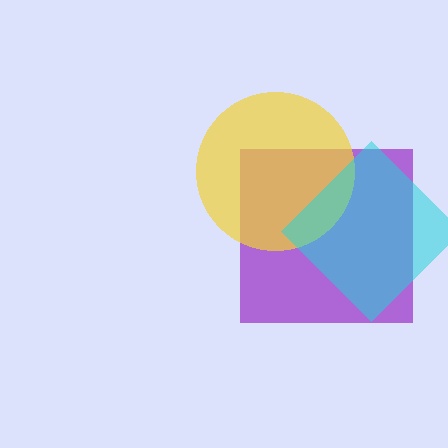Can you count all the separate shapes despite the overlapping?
Yes, there are 3 separate shapes.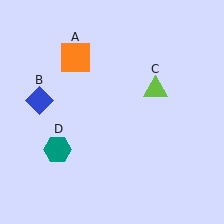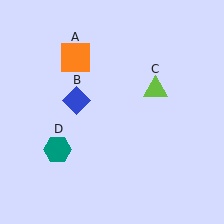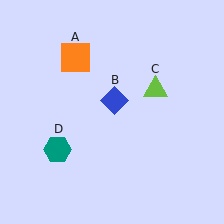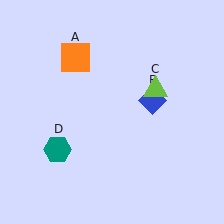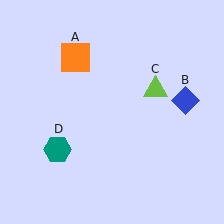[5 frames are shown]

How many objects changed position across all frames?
1 object changed position: blue diamond (object B).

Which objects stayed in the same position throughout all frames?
Orange square (object A) and lime triangle (object C) and teal hexagon (object D) remained stationary.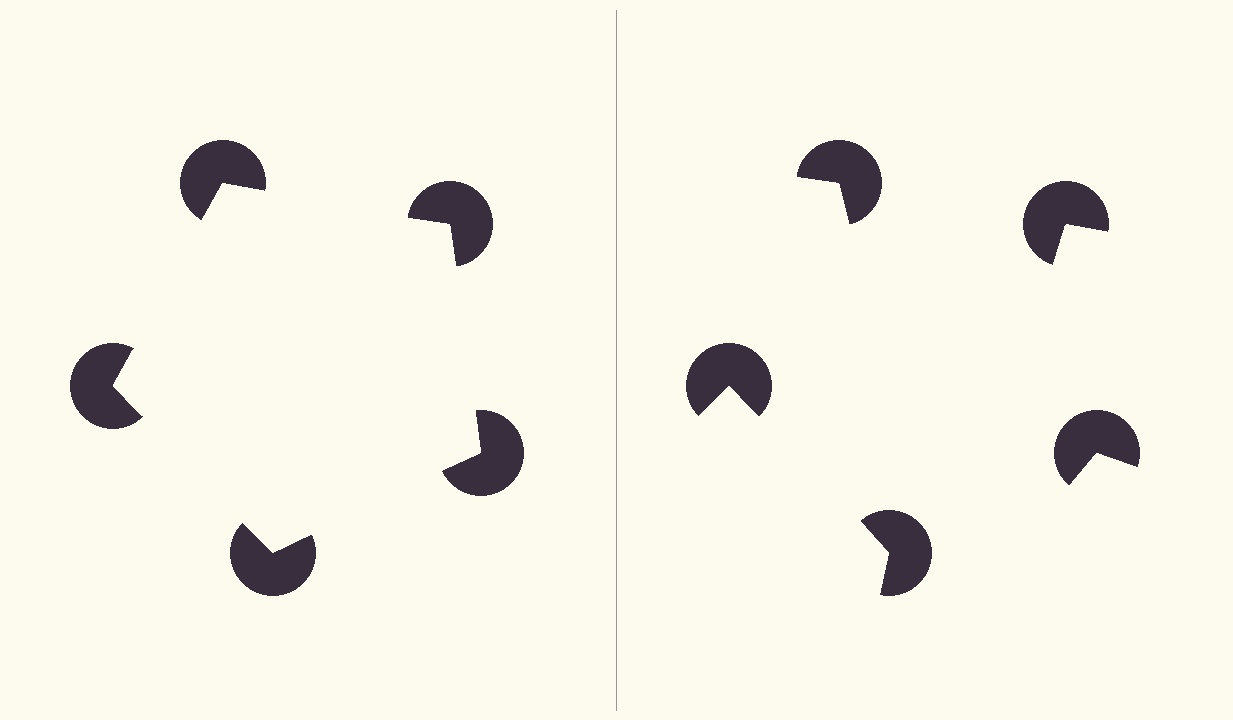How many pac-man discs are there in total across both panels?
10 — 5 on each side.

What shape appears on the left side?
An illusory pentagon.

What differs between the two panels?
The pac-man discs are positioned identically on both sides; only the wedge orientations differ. On the left they align to a pentagon; on the right they are misaligned.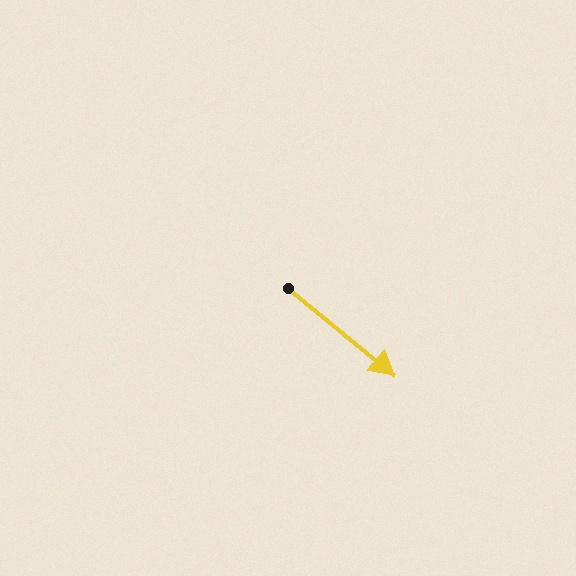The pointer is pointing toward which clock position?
Roughly 4 o'clock.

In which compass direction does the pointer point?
Southeast.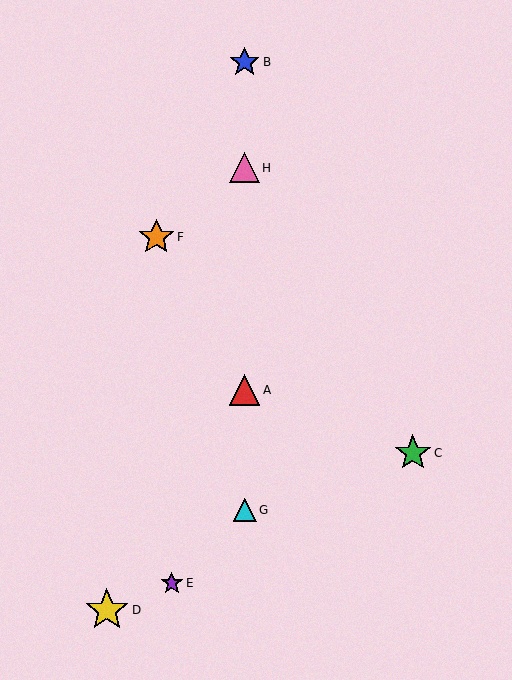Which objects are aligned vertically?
Objects A, B, G, H are aligned vertically.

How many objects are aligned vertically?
4 objects (A, B, G, H) are aligned vertically.